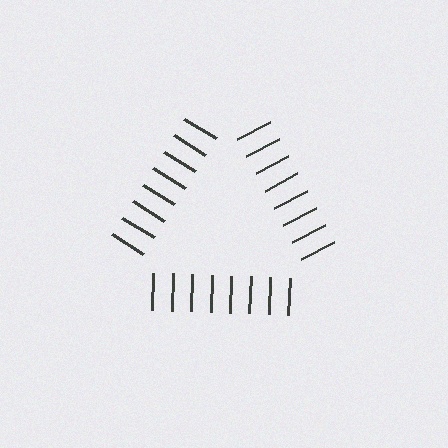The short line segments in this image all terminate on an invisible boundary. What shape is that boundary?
An illusory triangle — the line segments terminate on its edges but no continuous stroke is drawn.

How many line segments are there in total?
24 — 8 along each of the 3 edges.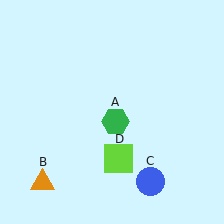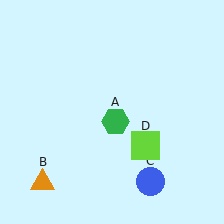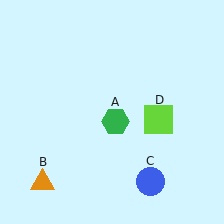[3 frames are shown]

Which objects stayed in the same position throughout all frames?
Green hexagon (object A) and orange triangle (object B) and blue circle (object C) remained stationary.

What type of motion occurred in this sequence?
The lime square (object D) rotated counterclockwise around the center of the scene.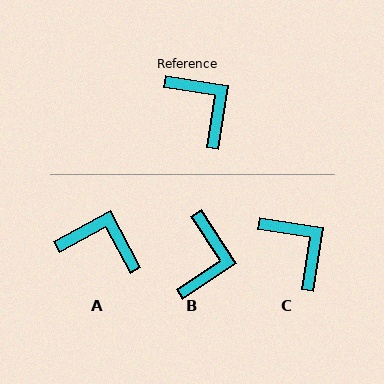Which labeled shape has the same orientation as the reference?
C.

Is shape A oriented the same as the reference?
No, it is off by about 37 degrees.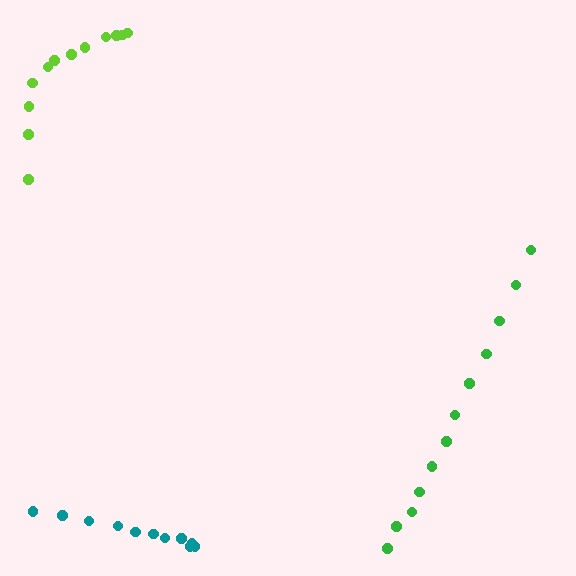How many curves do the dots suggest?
There are 3 distinct paths.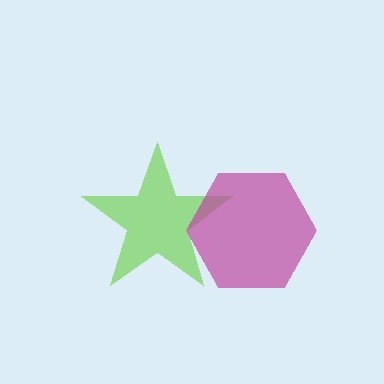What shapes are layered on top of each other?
The layered shapes are: a lime star, a magenta hexagon.